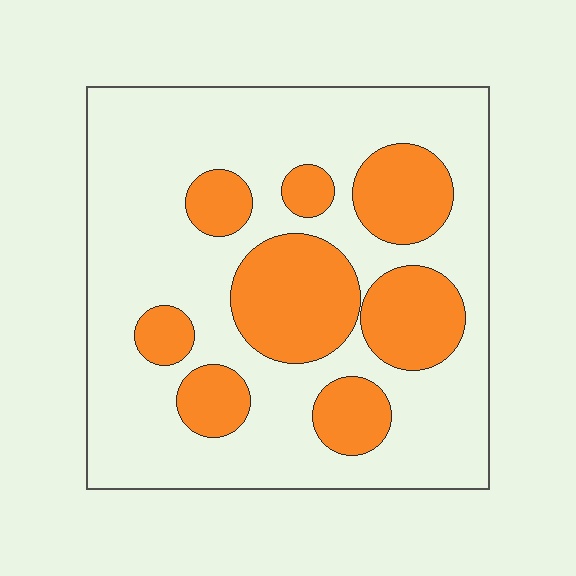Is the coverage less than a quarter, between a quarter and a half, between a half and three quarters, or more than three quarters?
Between a quarter and a half.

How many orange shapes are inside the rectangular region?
8.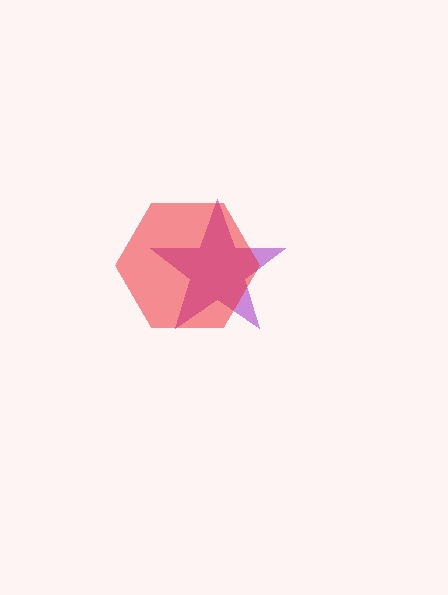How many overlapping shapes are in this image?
There are 2 overlapping shapes in the image.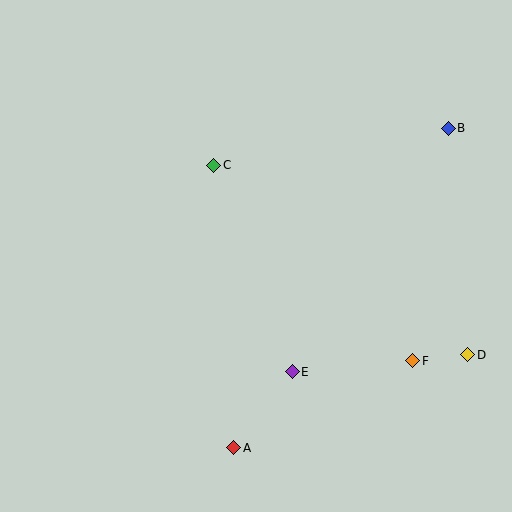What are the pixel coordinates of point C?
Point C is at (213, 165).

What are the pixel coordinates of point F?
Point F is at (413, 361).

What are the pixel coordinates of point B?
Point B is at (448, 128).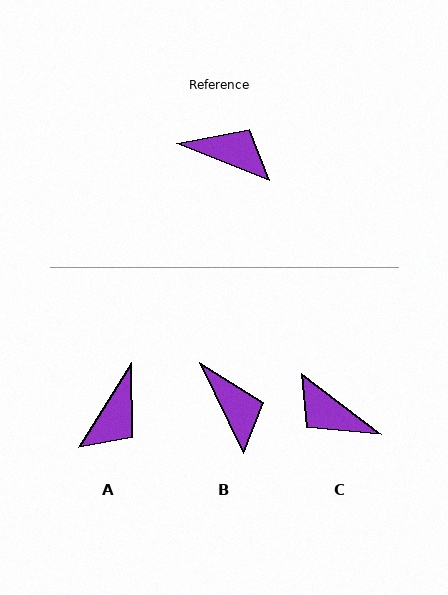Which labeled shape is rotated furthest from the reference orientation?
C, about 164 degrees away.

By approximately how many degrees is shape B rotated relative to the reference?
Approximately 43 degrees clockwise.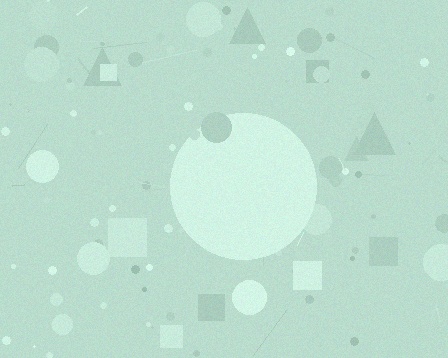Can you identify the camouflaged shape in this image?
The camouflaged shape is a circle.